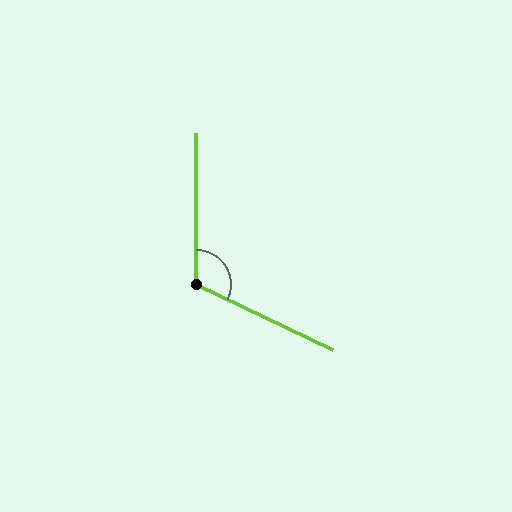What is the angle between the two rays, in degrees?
Approximately 115 degrees.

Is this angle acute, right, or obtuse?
It is obtuse.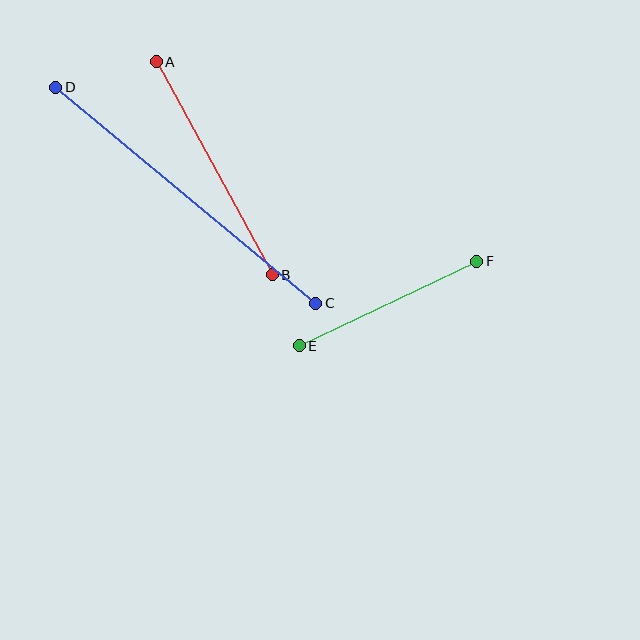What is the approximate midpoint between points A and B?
The midpoint is at approximately (214, 168) pixels.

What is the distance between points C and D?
The distance is approximately 338 pixels.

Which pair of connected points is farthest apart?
Points C and D are farthest apart.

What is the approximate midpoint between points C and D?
The midpoint is at approximately (186, 195) pixels.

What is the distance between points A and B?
The distance is approximately 242 pixels.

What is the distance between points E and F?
The distance is approximately 196 pixels.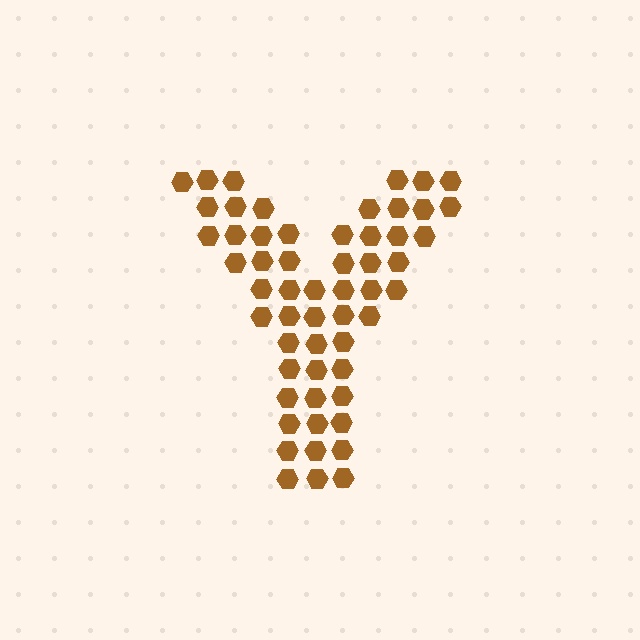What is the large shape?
The large shape is the letter Y.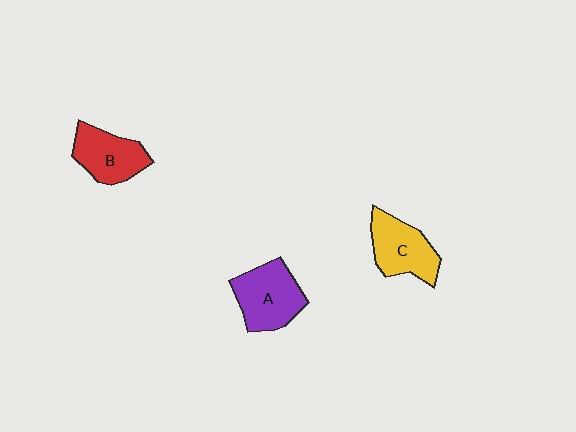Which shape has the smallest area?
Shape B (red).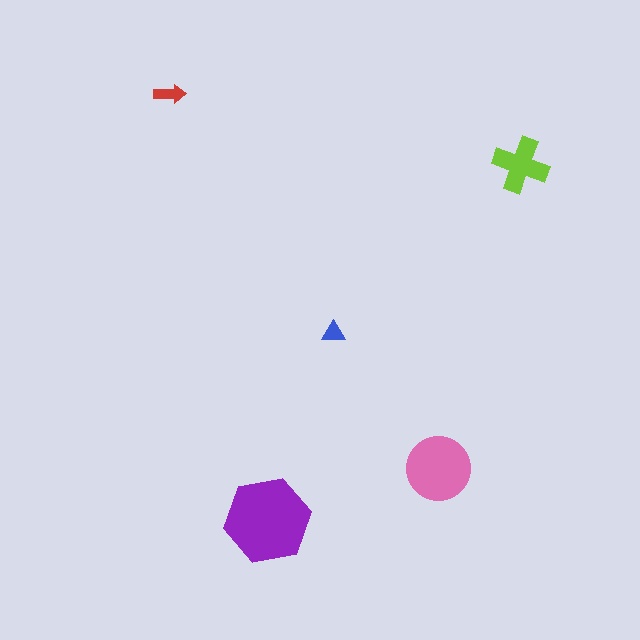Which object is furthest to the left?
The red arrow is leftmost.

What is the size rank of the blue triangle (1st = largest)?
5th.